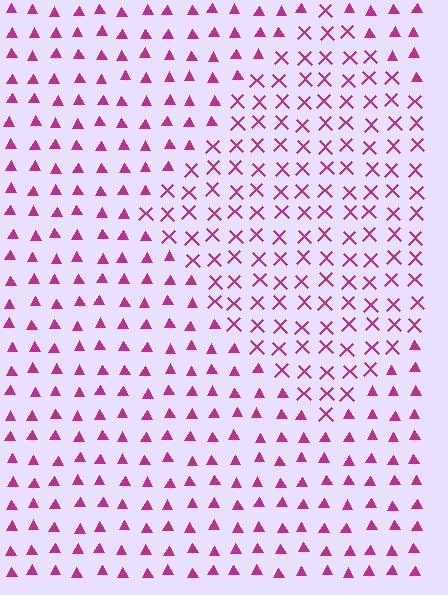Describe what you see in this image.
The image is filled with small magenta elements arranged in a uniform grid. A diamond-shaped region contains X marks, while the surrounding area contains triangles. The boundary is defined purely by the change in element shape.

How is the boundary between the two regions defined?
The boundary is defined by a change in element shape: X marks inside vs. triangles outside. All elements share the same color and spacing.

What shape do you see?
I see a diamond.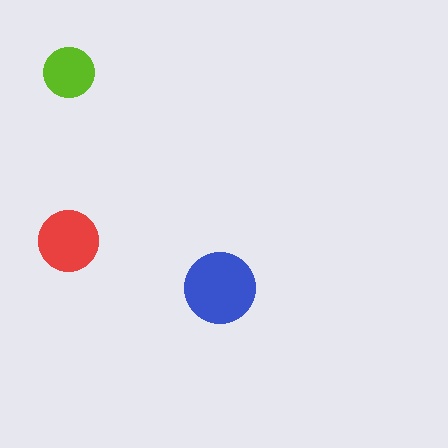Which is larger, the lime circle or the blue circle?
The blue one.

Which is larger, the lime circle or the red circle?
The red one.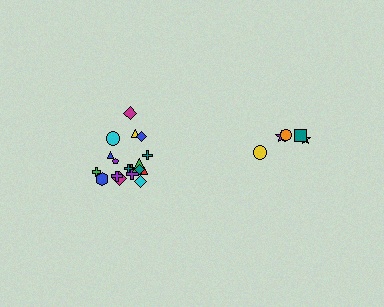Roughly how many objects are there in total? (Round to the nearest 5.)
Roughly 25 objects in total.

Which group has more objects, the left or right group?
The left group.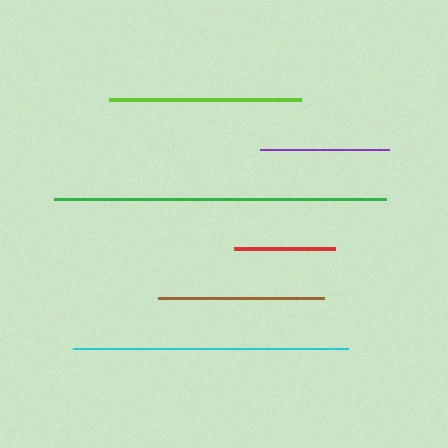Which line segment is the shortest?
The red line is the shortest at approximately 101 pixels.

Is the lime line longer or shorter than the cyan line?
The cyan line is longer than the lime line.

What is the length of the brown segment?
The brown segment is approximately 167 pixels long.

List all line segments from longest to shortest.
From longest to shortest: green, cyan, lime, brown, purple, red.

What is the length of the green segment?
The green segment is approximately 331 pixels long.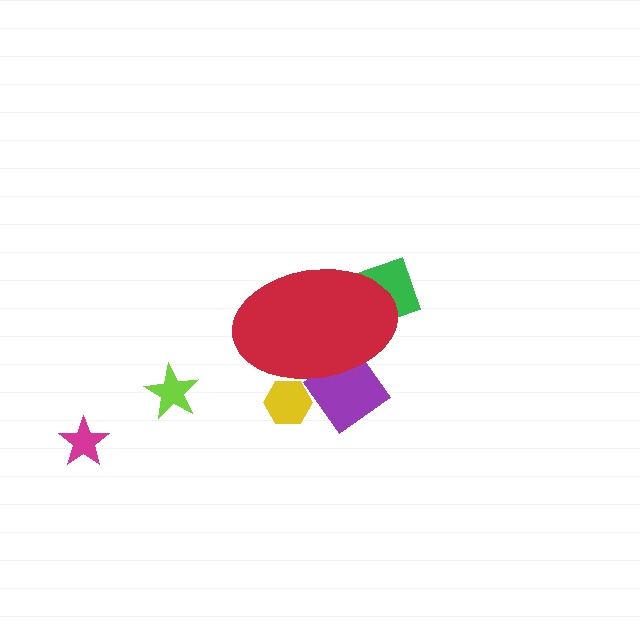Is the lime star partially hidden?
No, the lime star is fully visible.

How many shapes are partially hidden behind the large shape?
3 shapes are partially hidden.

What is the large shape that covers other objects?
A red ellipse.